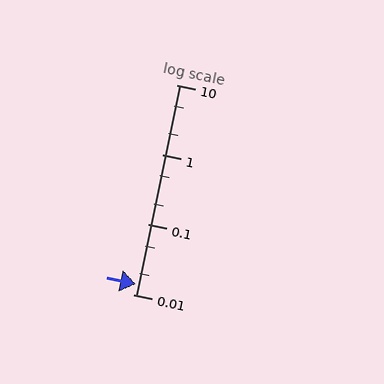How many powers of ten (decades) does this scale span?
The scale spans 3 decades, from 0.01 to 10.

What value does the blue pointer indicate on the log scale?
The pointer indicates approximately 0.014.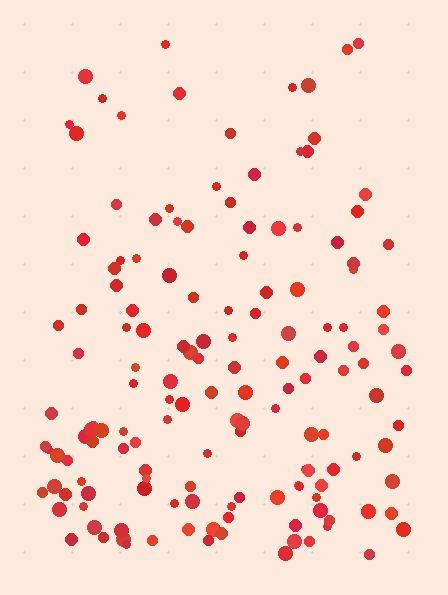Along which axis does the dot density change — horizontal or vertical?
Vertical.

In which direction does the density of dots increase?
From top to bottom, with the bottom side densest.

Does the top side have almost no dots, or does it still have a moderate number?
Still a moderate number, just noticeably fewer than the bottom.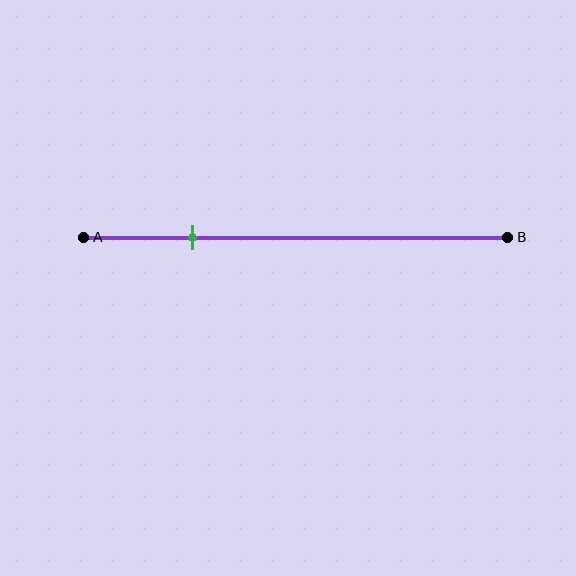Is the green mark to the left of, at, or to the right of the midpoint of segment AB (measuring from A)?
The green mark is to the left of the midpoint of segment AB.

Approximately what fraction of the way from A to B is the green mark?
The green mark is approximately 25% of the way from A to B.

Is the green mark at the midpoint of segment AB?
No, the mark is at about 25% from A, not at the 50% midpoint.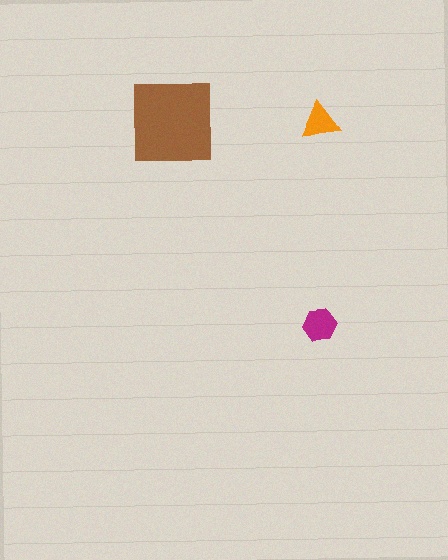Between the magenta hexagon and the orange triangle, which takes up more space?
The magenta hexagon.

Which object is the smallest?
The orange triangle.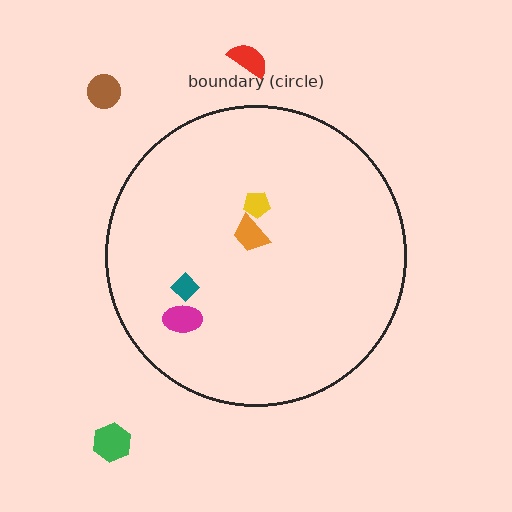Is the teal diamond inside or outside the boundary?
Inside.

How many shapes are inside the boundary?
4 inside, 3 outside.